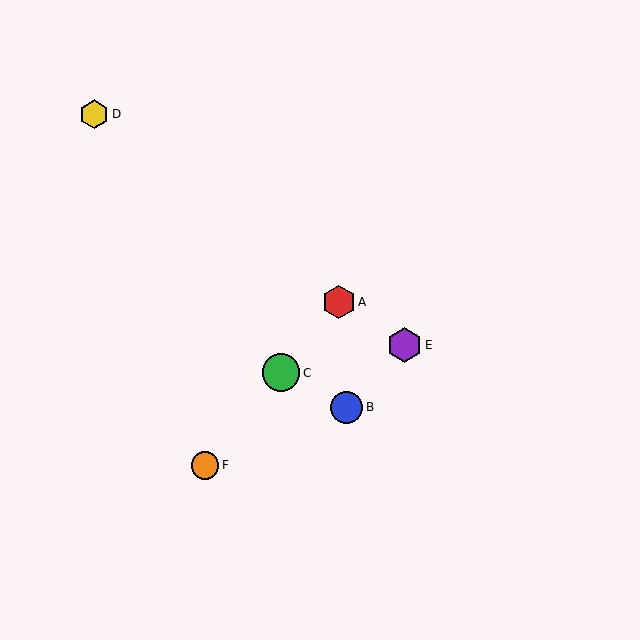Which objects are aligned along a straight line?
Objects A, C, F are aligned along a straight line.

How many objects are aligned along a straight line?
3 objects (A, C, F) are aligned along a straight line.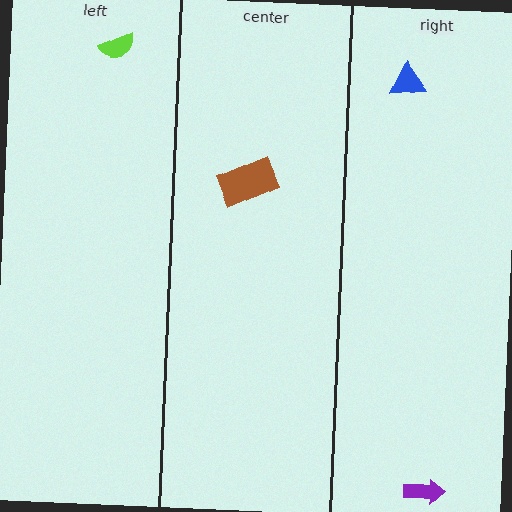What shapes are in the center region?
The brown rectangle.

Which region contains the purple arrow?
The right region.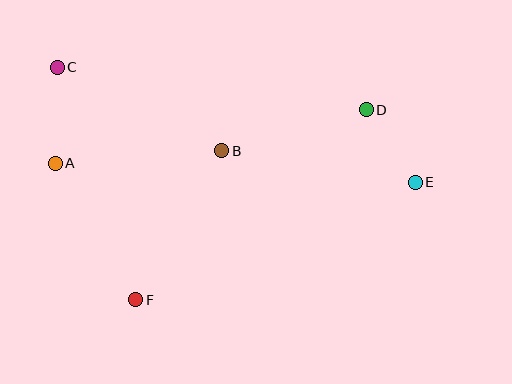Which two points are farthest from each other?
Points C and E are farthest from each other.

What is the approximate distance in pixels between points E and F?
The distance between E and F is approximately 303 pixels.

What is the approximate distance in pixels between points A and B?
The distance between A and B is approximately 167 pixels.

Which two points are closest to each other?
Points D and E are closest to each other.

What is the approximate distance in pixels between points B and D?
The distance between B and D is approximately 150 pixels.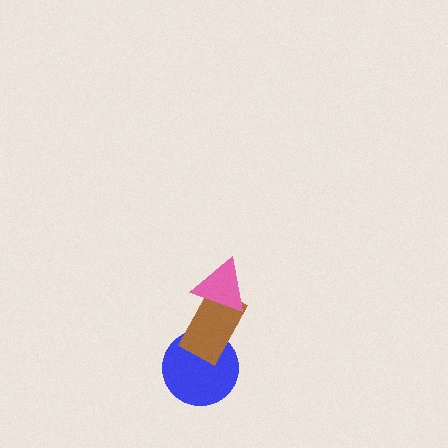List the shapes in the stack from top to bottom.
From top to bottom: the pink triangle, the brown rectangle, the blue circle.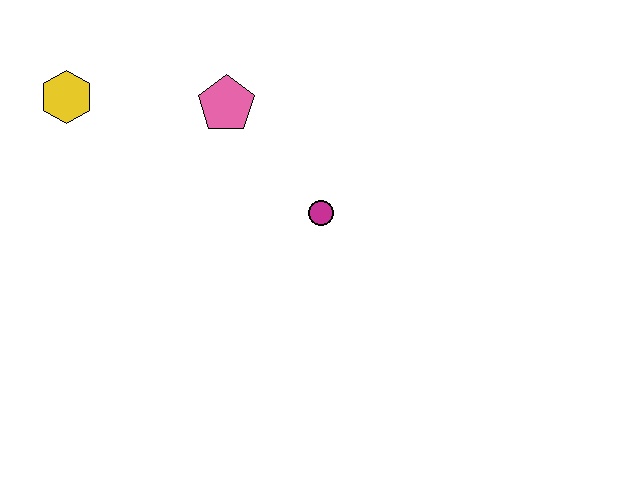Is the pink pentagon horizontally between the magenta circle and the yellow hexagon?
Yes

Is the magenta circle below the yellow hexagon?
Yes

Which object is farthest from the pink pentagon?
The yellow hexagon is farthest from the pink pentagon.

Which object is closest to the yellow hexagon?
The pink pentagon is closest to the yellow hexagon.